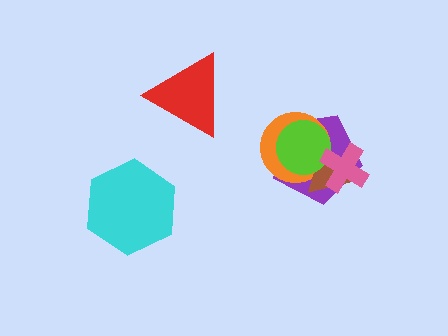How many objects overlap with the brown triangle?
4 objects overlap with the brown triangle.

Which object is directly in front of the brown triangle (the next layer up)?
The lime circle is directly in front of the brown triangle.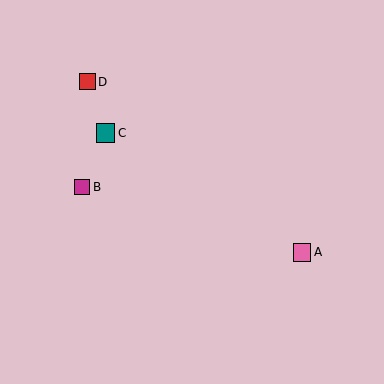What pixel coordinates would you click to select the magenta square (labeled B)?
Click at (82, 187) to select the magenta square B.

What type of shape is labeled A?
Shape A is a pink square.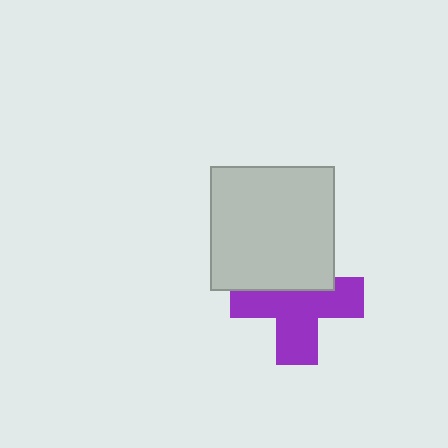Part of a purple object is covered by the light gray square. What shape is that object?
It is a cross.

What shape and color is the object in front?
The object in front is a light gray square.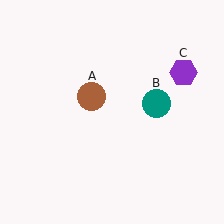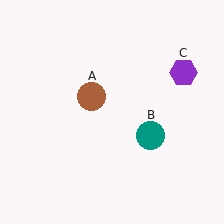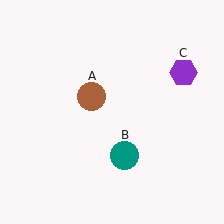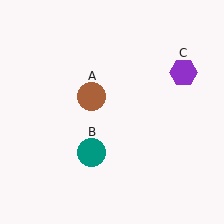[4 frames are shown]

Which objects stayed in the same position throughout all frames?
Brown circle (object A) and purple hexagon (object C) remained stationary.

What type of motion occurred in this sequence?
The teal circle (object B) rotated clockwise around the center of the scene.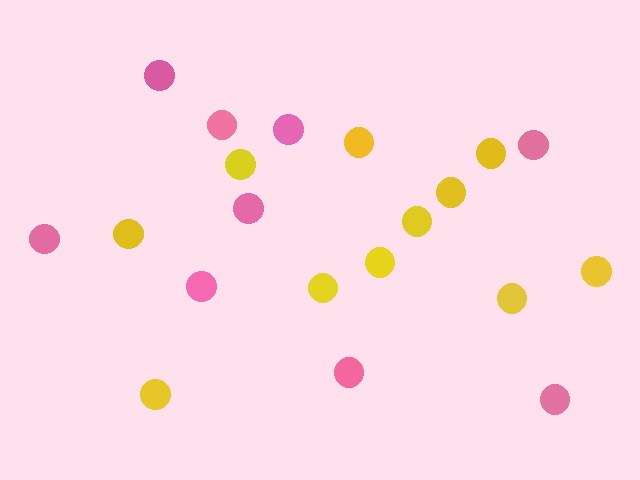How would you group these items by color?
There are 2 groups: one group of yellow circles (11) and one group of pink circles (9).